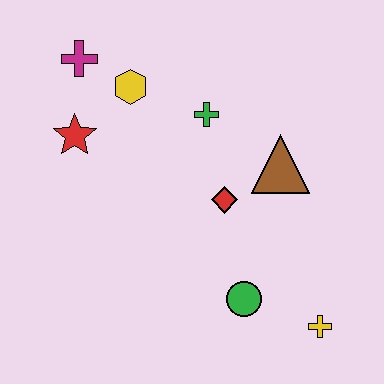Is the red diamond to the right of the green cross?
Yes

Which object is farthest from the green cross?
The yellow cross is farthest from the green cross.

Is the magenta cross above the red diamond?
Yes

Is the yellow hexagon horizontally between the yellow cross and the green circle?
No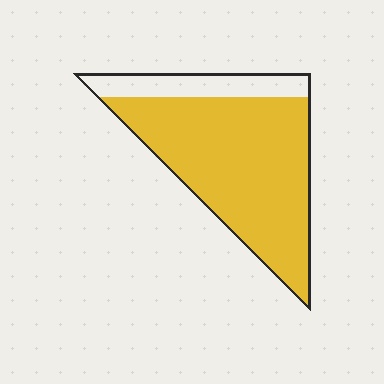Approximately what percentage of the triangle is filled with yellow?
Approximately 80%.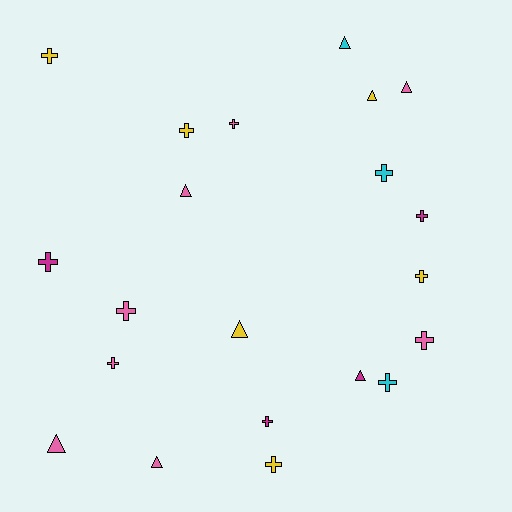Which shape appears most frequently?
Cross, with 13 objects.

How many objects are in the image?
There are 21 objects.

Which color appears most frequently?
Pink, with 8 objects.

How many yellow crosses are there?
There are 4 yellow crosses.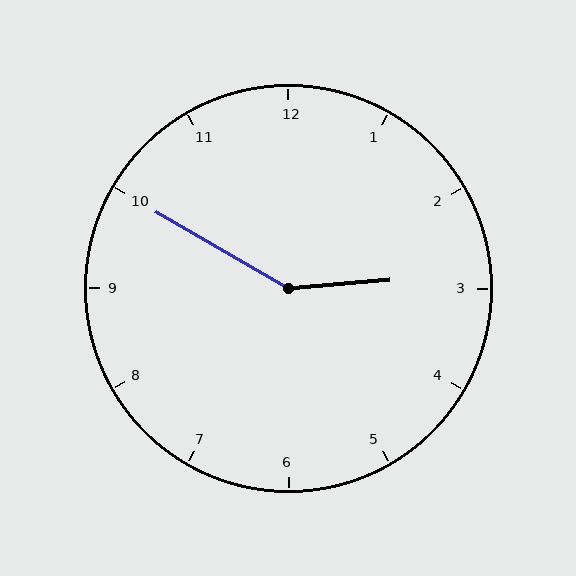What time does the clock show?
2:50.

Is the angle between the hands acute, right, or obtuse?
It is obtuse.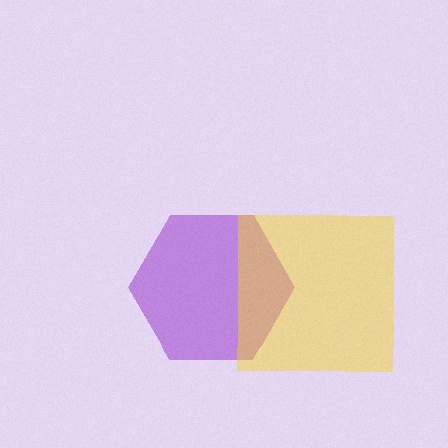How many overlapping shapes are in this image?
There are 2 overlapping shapes in the image.